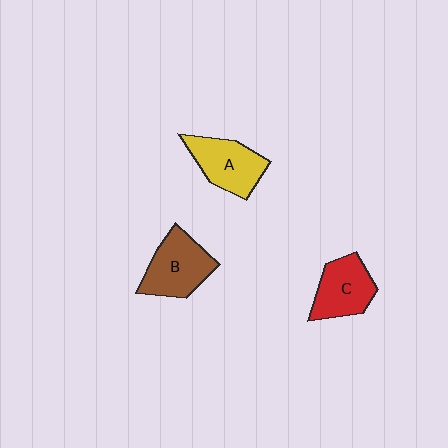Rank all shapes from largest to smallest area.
From largest to smallest: B (brown), A (yellow), C (red).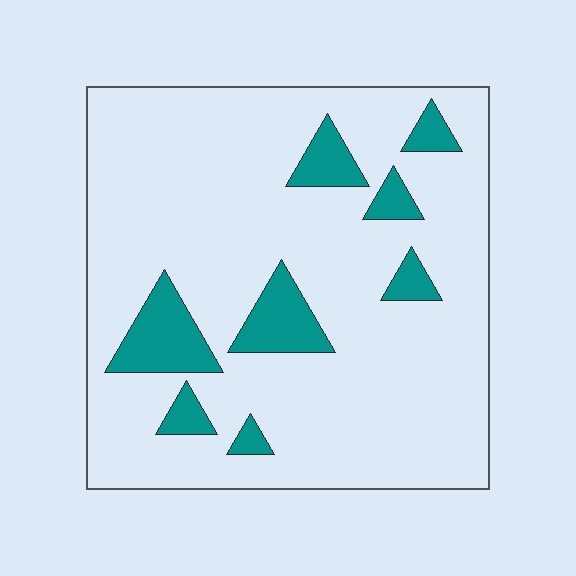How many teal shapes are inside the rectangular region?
8.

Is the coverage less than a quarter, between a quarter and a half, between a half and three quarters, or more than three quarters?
Less than a quarter.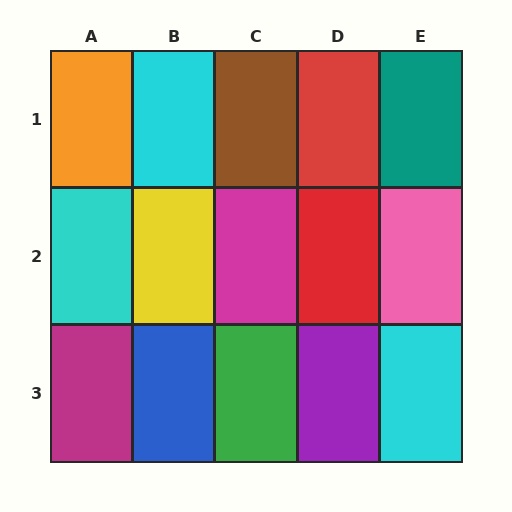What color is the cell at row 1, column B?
Cyan.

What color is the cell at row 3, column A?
Magenta.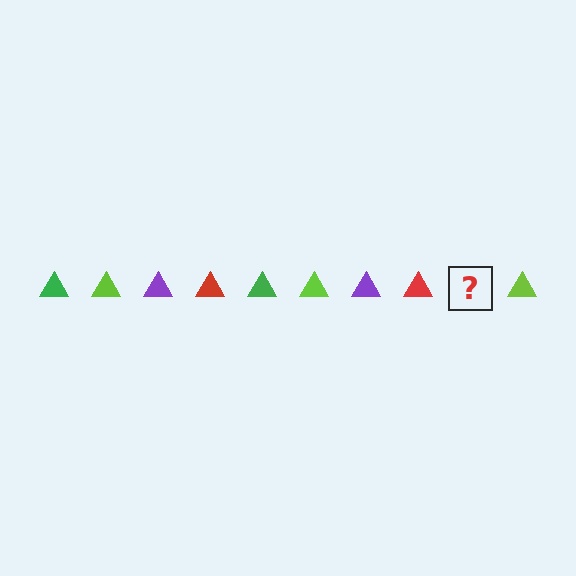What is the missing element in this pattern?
The missing element is a green triangle.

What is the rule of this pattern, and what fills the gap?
The rule is that the pattern cycles through green, lime, purple, red triangles. The gap should be filled with a green triangle.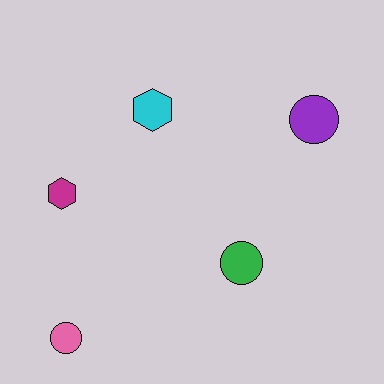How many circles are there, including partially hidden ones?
There are 3 circles.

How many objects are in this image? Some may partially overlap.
There are 5 objects.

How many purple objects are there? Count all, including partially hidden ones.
There is 1 purple object.